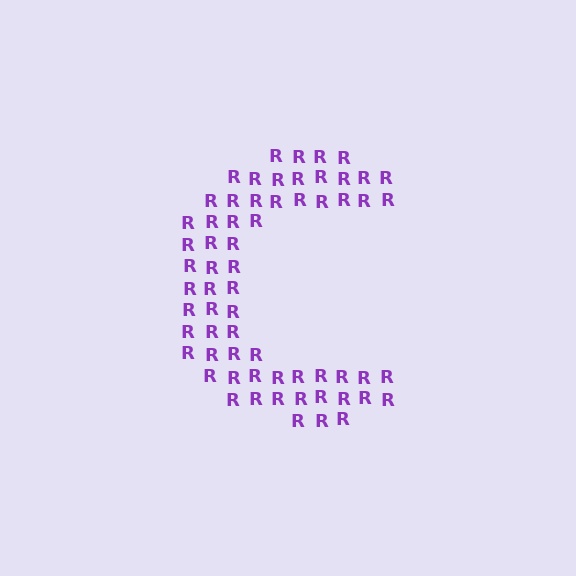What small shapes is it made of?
It is made of small letter R's.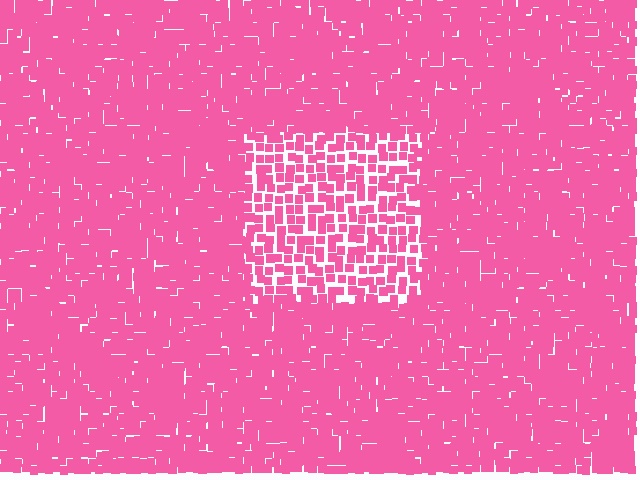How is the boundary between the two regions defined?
The boundary is defined by a change in element density (approximately 1.9x ratio). All elements are the same color, size, and shape.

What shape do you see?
I see a rectangle.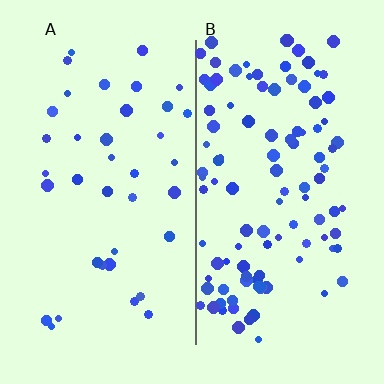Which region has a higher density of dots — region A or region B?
B (the right).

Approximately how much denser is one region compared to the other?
Approximately 2.9× — region B over region A.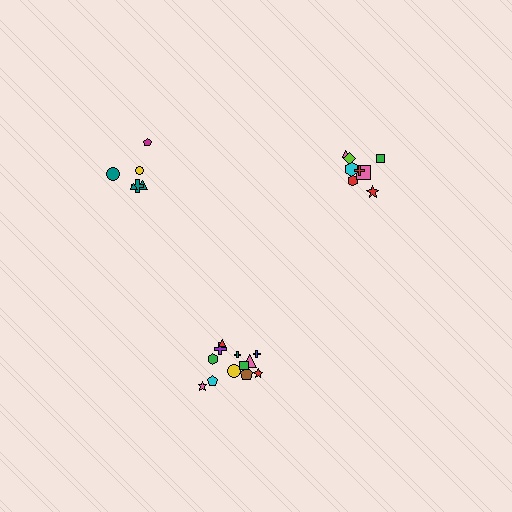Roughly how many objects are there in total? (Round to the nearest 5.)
Roughly 25 objects in total.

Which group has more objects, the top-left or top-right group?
The top-right group.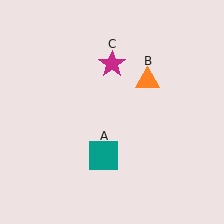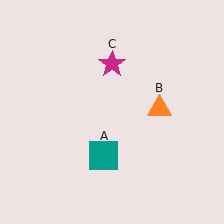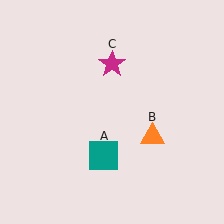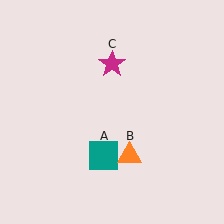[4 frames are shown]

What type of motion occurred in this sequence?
The orange triangle (object B) rotated clockwise around the center of the scene.